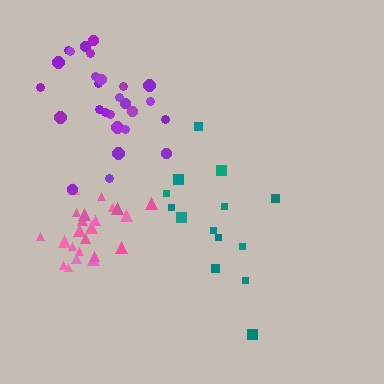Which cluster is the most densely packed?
Pink.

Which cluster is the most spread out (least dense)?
Teal.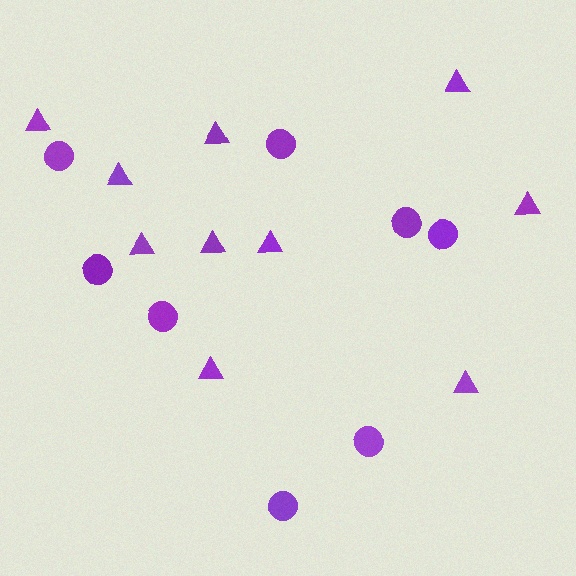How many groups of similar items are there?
There are 2 groups: one group of circles (8) and one group of triangles (10).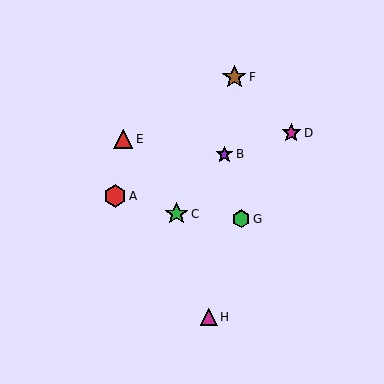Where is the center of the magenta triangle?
The center of the magenta triangle is at (209, 317).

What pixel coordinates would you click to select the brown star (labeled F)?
Click at (234, 77) to select the brown star F.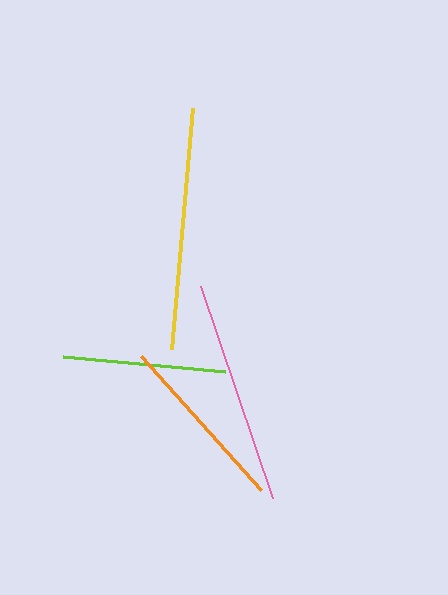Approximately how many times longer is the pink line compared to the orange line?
The pink line is approximately 1.2 times the length of the orange line.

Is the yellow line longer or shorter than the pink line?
The yellow line is longer than the pink line.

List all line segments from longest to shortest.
From longest to shortest: yellow, pink, orange, lime.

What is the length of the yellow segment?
The yellow segment is approximately 242 pixels long.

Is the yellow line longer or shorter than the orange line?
The yellow line is longer than the orange line.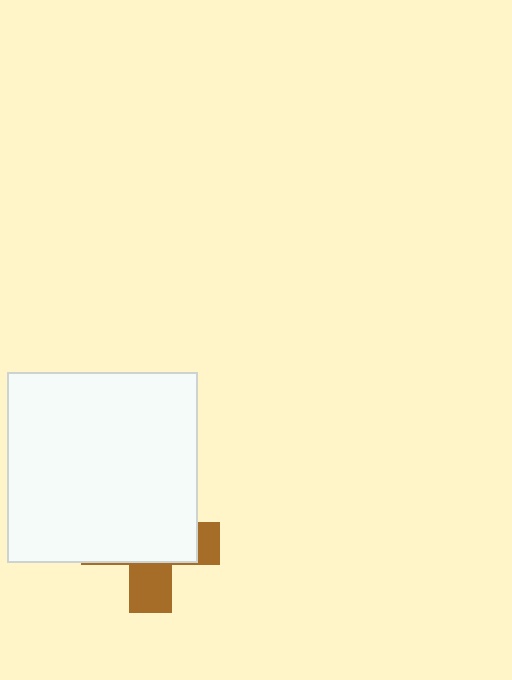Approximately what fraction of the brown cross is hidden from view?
Roughly 68% of the brown cross is hidden behind the white square.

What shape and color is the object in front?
The object in front is a white square.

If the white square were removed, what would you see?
You would see the complete brown cross.